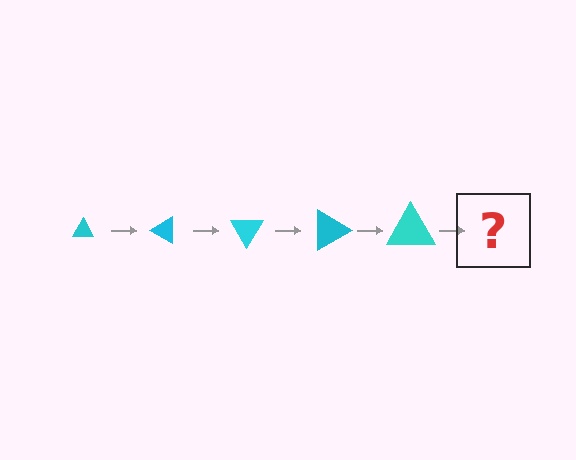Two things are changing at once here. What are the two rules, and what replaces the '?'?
The two rules are that the triangle grows larger each step and it rotates 30 degrees each step. The '?' should be a triangle, larger than the previous one and rotated 150 degrees from the start.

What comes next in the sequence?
The next element should be a triangle, larger than the previous one and rotated 150 degrees from the start.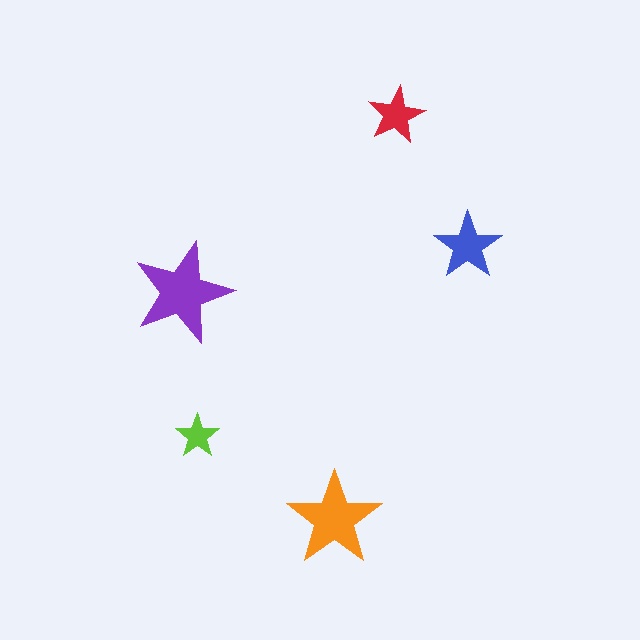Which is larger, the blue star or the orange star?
The orange one.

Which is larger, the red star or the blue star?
The blue one.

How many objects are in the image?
There are 5 objects in the image.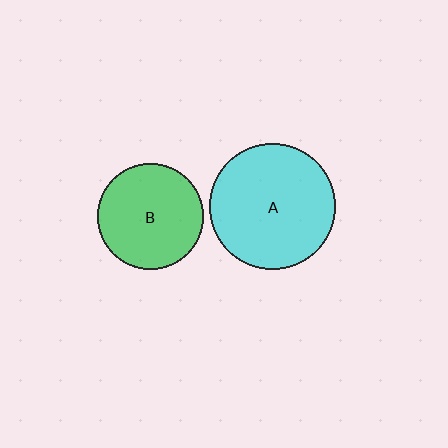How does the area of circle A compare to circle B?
Approximately 1.4 times.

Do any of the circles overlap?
No, none of the circles overlap.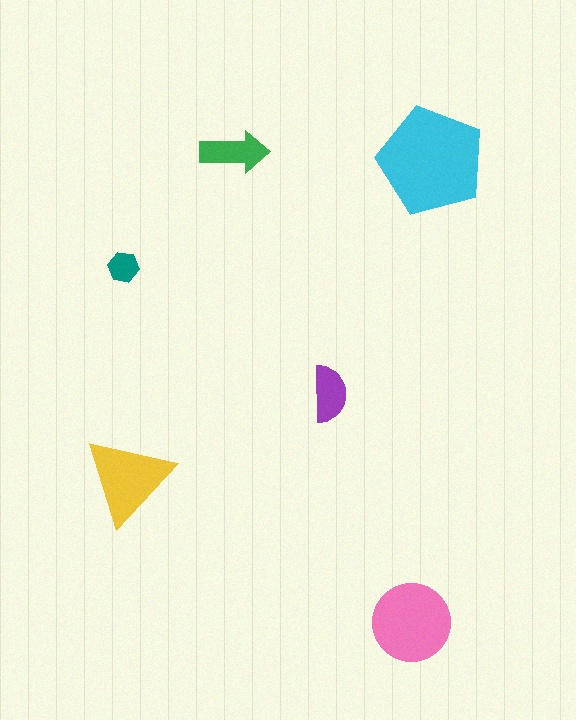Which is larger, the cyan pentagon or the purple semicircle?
The cyan pentagon.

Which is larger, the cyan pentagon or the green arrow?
The cyan pentagon.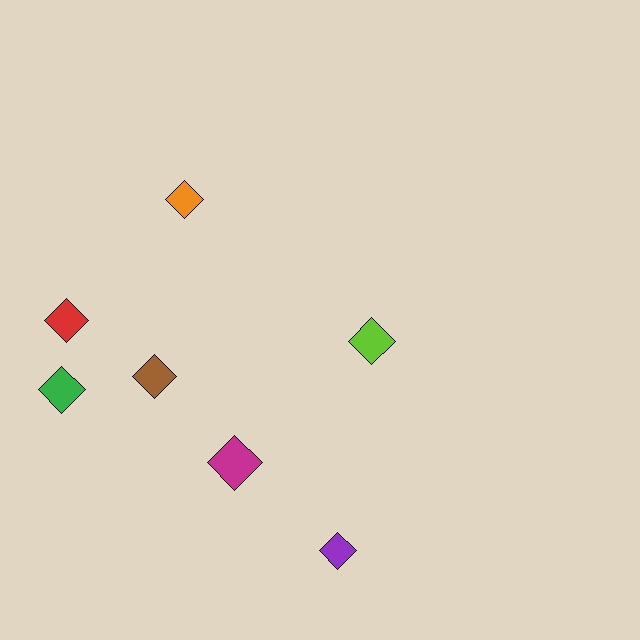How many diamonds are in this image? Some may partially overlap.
There are 7 diamonds.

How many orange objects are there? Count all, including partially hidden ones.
There is 1 orange object.